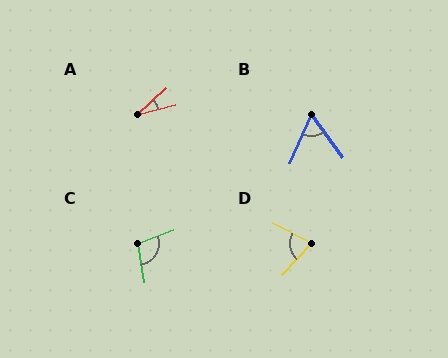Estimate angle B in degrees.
Approximately 60 degrees.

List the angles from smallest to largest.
A (28°), B (60°), D (75°), C (101°).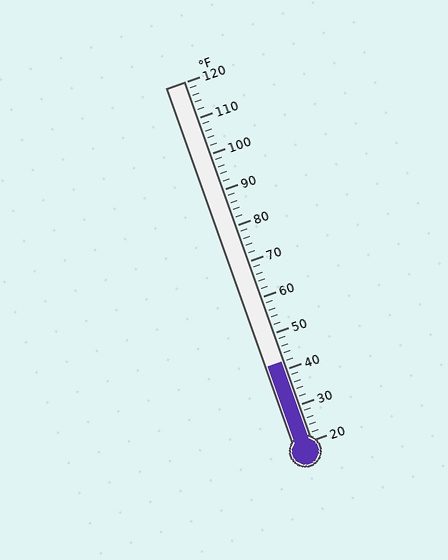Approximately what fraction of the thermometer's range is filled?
The thermometer is filled to approximately 20% of its range.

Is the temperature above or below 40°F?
The temperature is above 40°F.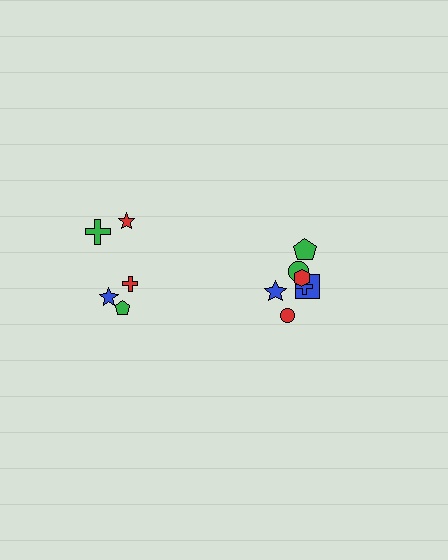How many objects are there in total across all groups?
There are 12 objects.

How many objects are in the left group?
There are 5 objects.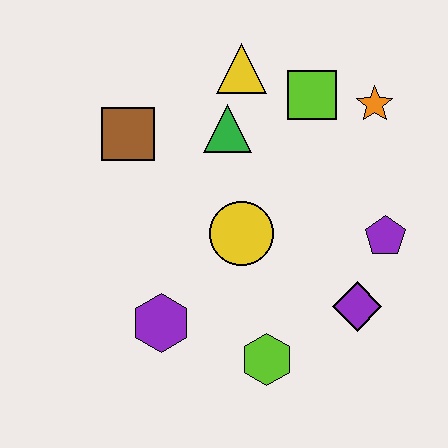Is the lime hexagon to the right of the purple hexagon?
Yes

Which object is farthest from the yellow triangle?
The lime hexagon is farthest from the yellow triangle.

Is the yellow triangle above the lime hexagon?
Yes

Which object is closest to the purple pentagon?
The purple diamond is closest to the purple pentagon.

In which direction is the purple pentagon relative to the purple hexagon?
The purple pentagon is to the right of the purple hexagon.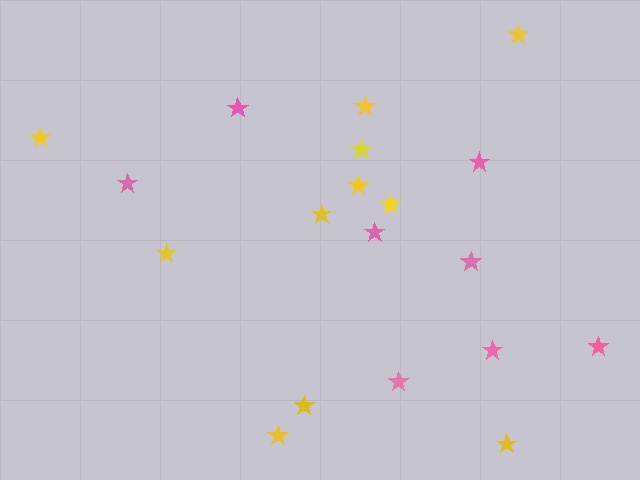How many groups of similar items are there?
There are 2 groups: one group of yellow stars (11) and one group of pink stars (8).